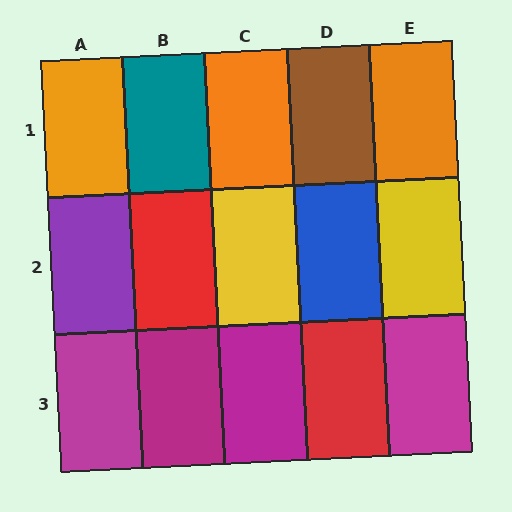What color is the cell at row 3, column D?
Red.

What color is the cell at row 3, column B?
Magenta.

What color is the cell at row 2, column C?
Yellow.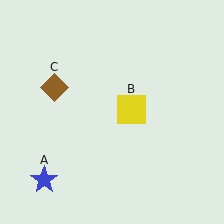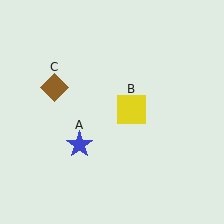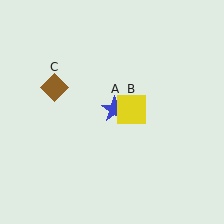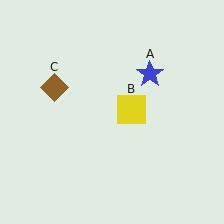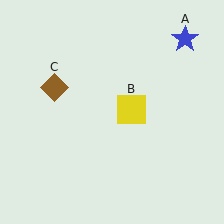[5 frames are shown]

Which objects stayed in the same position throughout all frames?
Yellow square (object B) and brown diamond (object C) remained stationary.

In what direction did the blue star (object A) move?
The blue star (object A) moved up and to the right.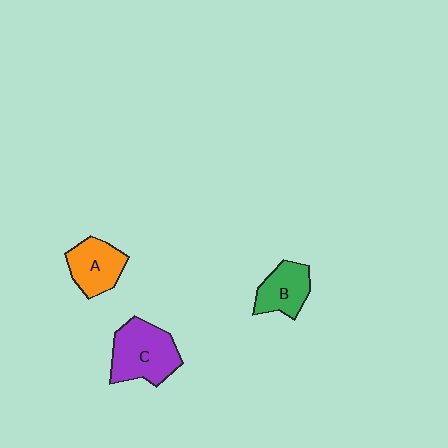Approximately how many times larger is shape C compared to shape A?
Approximately 1.4 times.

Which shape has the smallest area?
Shape B (green).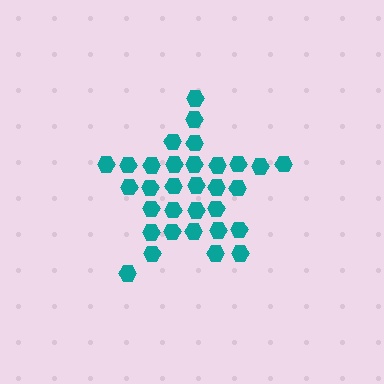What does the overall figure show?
The overall figure shows a star.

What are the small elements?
The small elements are hexagons.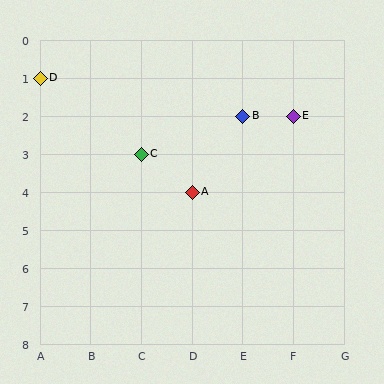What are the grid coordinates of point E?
Point E is at grid coordinates (F, 2).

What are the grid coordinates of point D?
Point D is at grid coordinates (A, 1).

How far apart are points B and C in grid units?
Points B and C are 2 columns and 1 row apart (about 2.2 grid units diagonally).